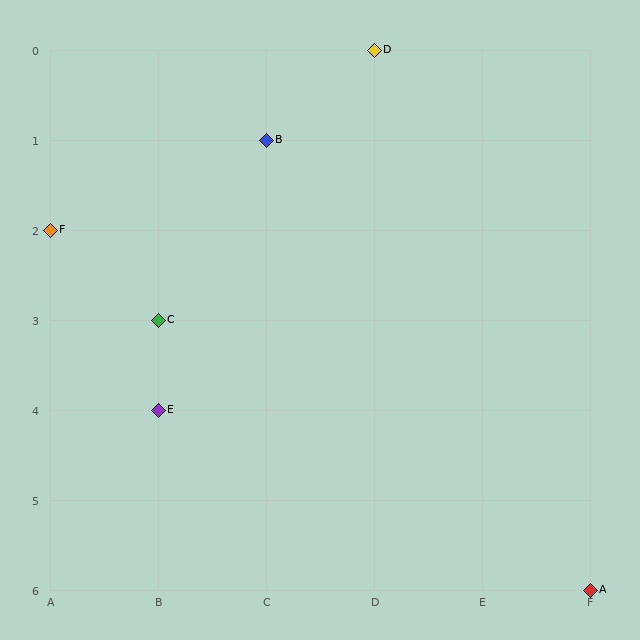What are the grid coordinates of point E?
Point E is at grid coordinates (B, 4).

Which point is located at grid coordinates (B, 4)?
Point E is at (B, 4).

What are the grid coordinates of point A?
Point A is at grid coordinates (F, 6).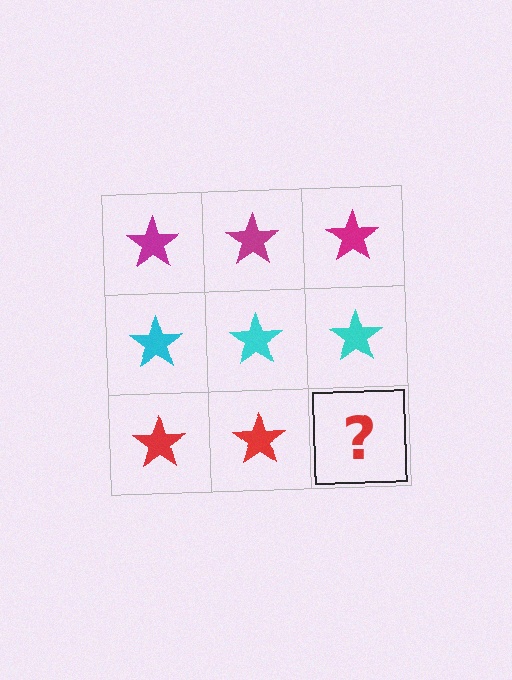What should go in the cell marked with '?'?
The missing cell should contain a red star.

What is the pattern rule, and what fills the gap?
The rule is that each row has a consistent color. The gap should be filled with a red star.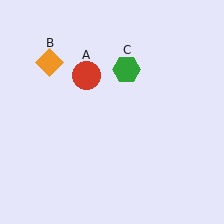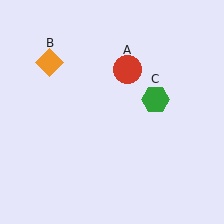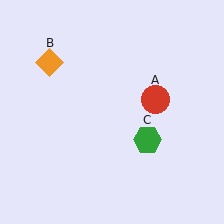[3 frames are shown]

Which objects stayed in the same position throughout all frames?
Orange diamond (object B) remained stationary.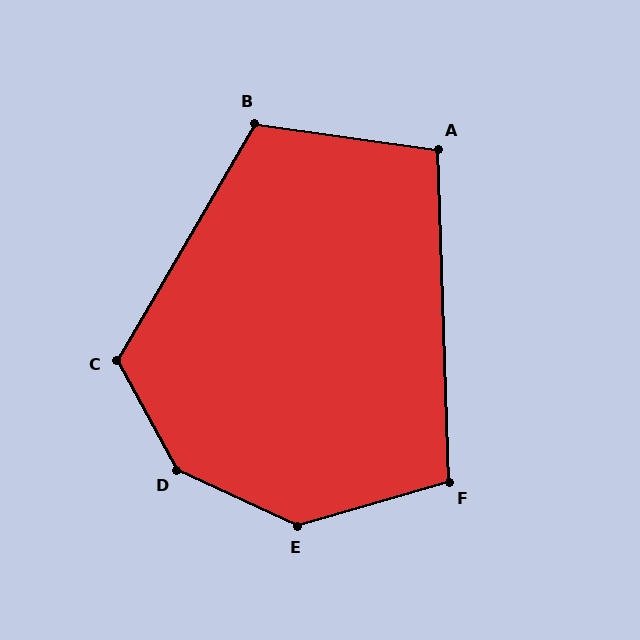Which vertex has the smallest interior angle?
A, at approximately 100 degrees.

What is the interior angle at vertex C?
Approximately 121 degrees (obtuse).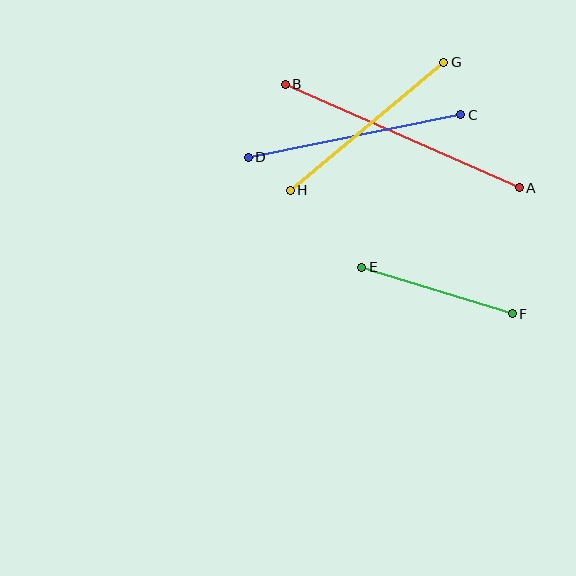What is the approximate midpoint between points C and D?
The midpoint is at approximately (354, 136) pixels.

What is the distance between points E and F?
The distance is approximately 157 pixels.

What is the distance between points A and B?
The distance is approximately 256 pixels.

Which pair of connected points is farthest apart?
Points A and B are farthest apart.